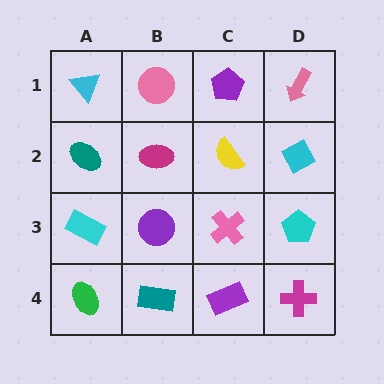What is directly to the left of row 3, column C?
A purple circle.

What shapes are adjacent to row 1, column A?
A teal ellipse (row 2, column A), a pink circle (row 1, column B).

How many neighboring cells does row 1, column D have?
2.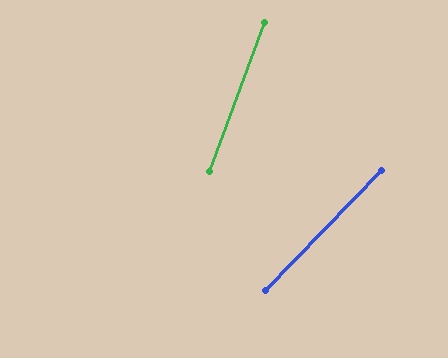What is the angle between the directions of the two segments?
Approximately 24 degrees.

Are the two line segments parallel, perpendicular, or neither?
Neither parallel nor perpendicular — they differ by about 24°.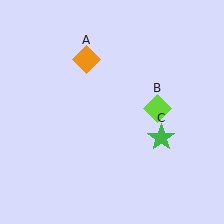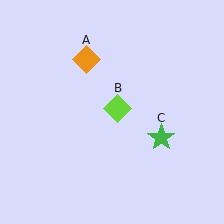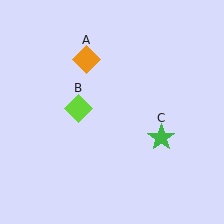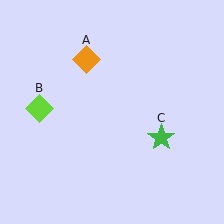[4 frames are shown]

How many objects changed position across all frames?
1 object changed position: lime diamond (object B).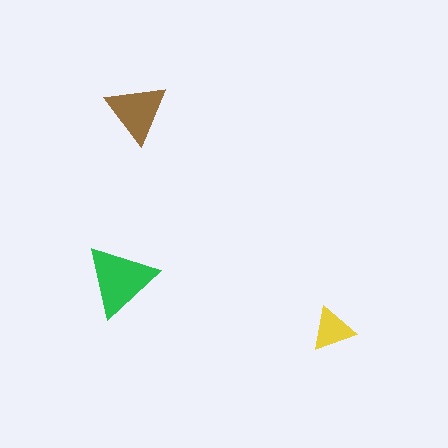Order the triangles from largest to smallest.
the green one, the brown one, the yellow one.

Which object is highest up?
The brown triangle is topmost.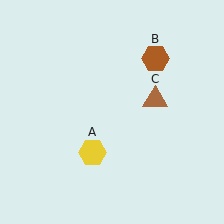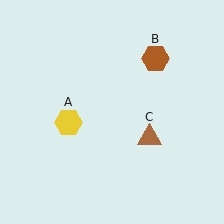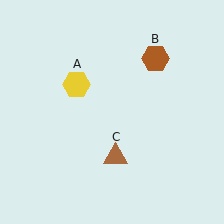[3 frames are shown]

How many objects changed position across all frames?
2 objects changed position: yellow hexagon (object A), brown triangle (object C).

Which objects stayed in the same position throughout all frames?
Brown hexagon (object B) remained stationary.